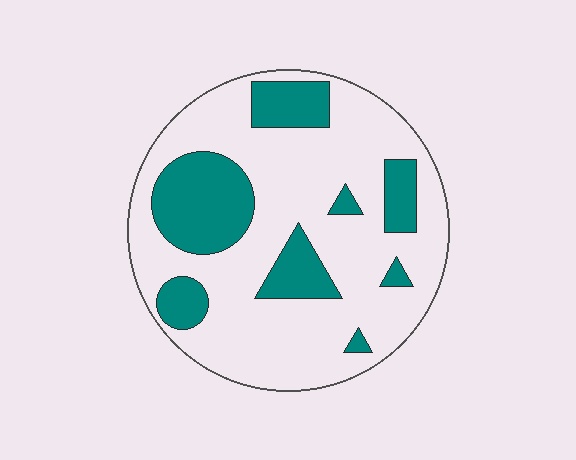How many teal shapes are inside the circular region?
8.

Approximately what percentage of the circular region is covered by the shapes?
Approximately 25%.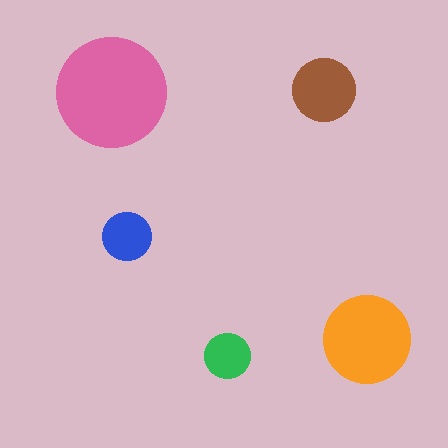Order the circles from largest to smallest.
the pink one, the orange one, the brown one, the blue one, the green one.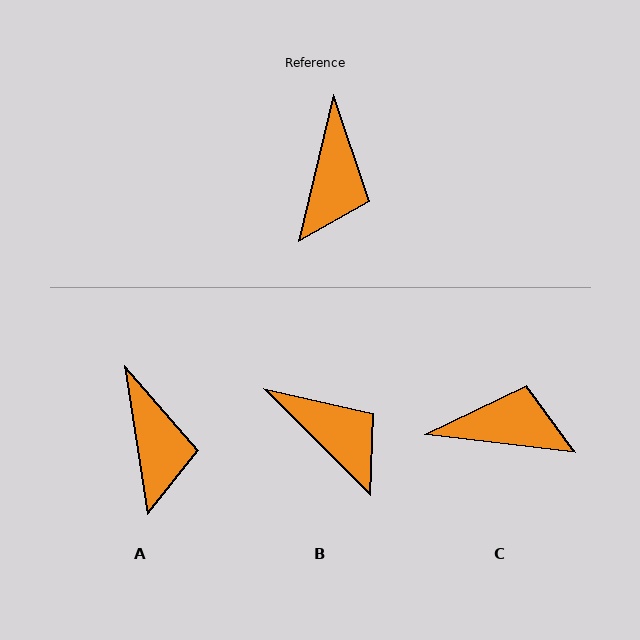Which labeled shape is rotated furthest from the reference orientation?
C, about 96 degrees away.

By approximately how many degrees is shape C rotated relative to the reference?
Approximately 96 degrees counter-clockwise.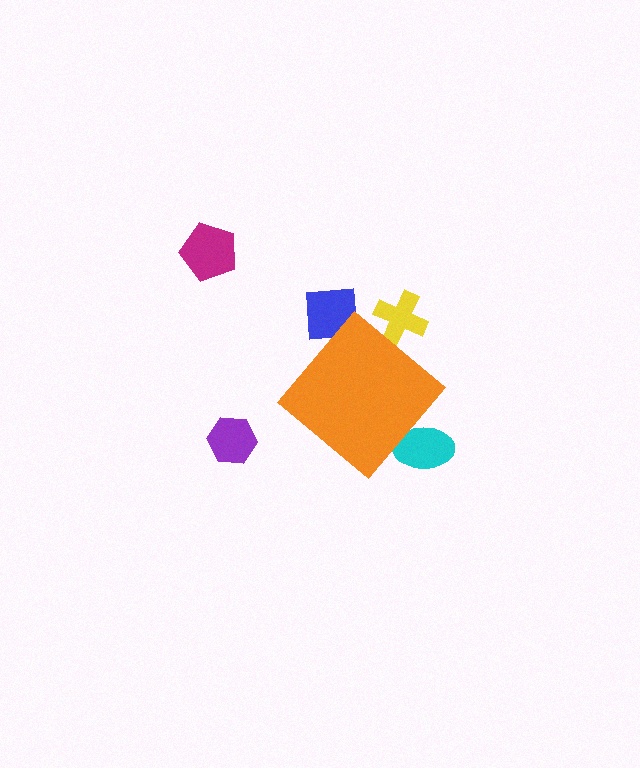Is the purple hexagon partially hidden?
No, the purple hexagon is fully visible.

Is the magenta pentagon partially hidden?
No, the magenta pentagon is fully visible.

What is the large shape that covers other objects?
An orange diamond.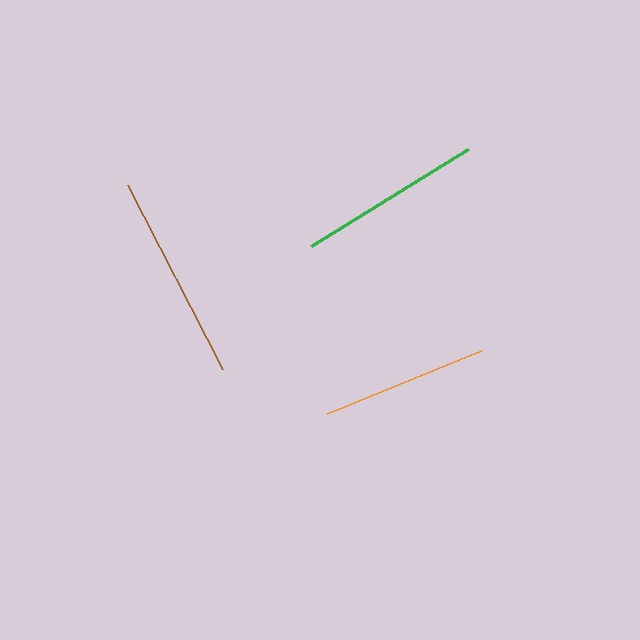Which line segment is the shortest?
The orange line is the shortest at approximately 166 pixels.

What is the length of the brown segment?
The brown segment is approximately 208 pixels long.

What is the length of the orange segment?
The orange segment is approximately 166 pixels long.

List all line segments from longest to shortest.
From longest to shortest: brown, green, orange.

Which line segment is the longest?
The brown line is the longest at approximately 208 pixels.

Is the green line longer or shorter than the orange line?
The green line is longer than the orange line.